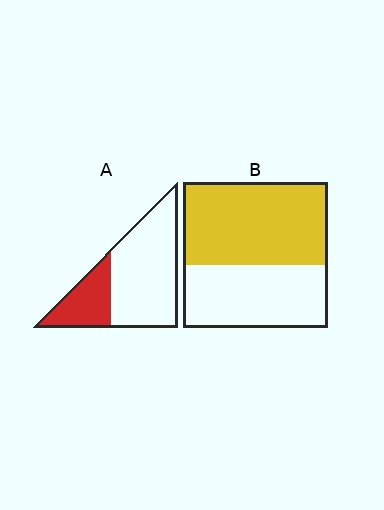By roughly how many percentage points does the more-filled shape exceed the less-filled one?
By roughly 30 percentage points (B over A).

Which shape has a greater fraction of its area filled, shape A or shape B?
Shape B.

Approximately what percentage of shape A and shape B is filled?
A is approximately 30% and B is approximately 55%.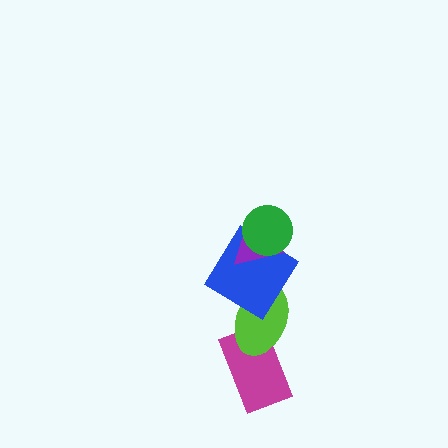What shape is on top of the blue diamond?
The purple triangle is on top of the blue diamond.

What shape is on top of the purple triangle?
The green circle is on top of the purple triangle.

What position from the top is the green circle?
The green circle is 1st from the top.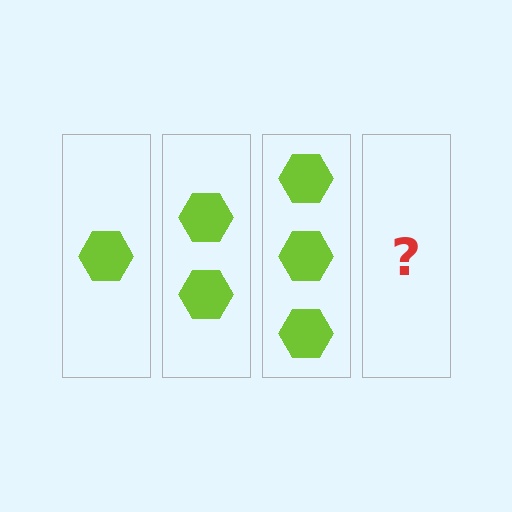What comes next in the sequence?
The next element should be 4 hexagons.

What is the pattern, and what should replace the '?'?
The pattern is that each step adds one more hexagon. The '?' should be 4 hexagons.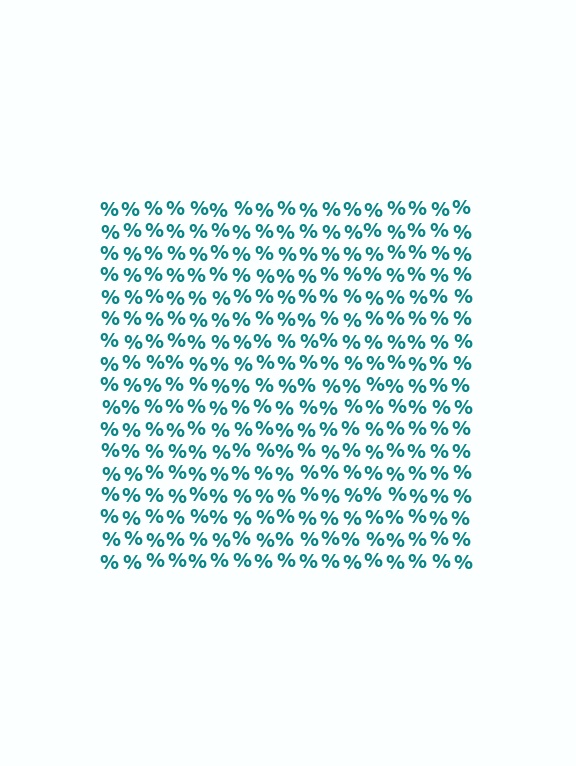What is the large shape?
The large shape is a square.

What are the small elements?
The small elements are percent signs.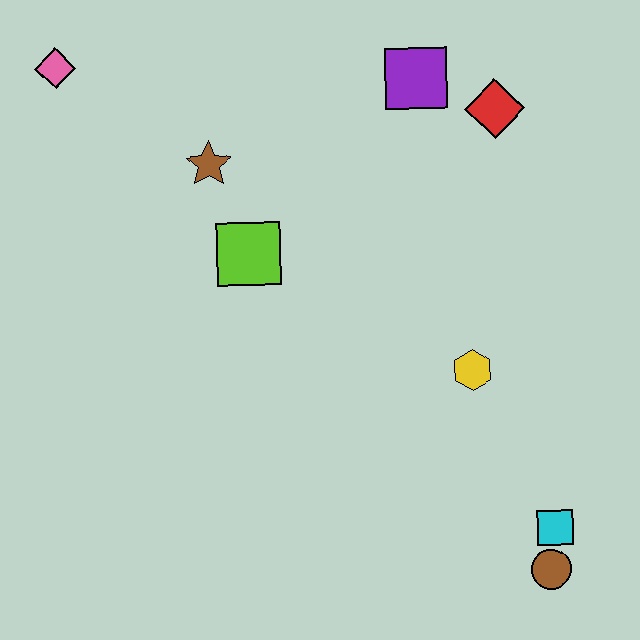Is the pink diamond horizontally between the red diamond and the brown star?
No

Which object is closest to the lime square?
The brown star is closest to the lime square.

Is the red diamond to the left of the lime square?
No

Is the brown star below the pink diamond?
Yes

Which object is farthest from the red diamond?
The brown circle is farthest from the red diamond.